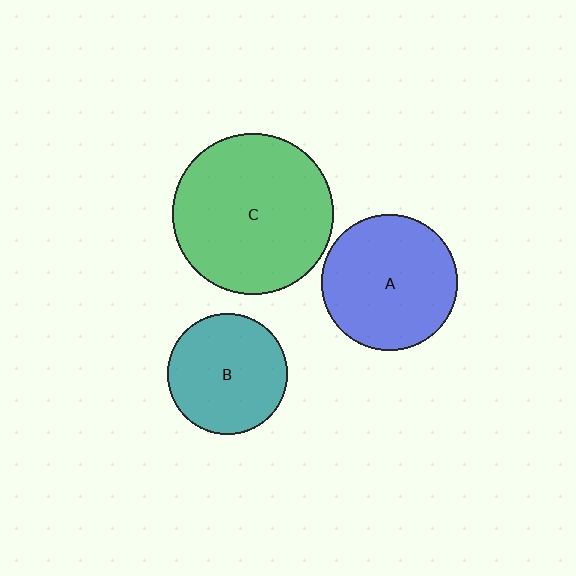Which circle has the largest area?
Circle C (green).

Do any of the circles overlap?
No, none of the circles overlap.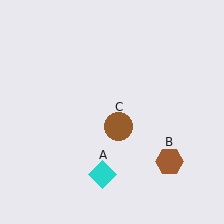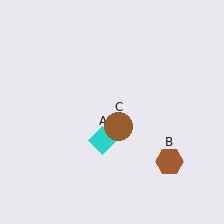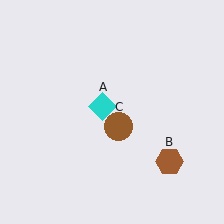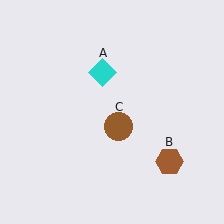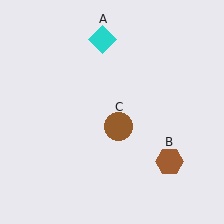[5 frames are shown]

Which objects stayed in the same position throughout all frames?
Brown hexagon (object B) and brown circle (object C) remained stationary.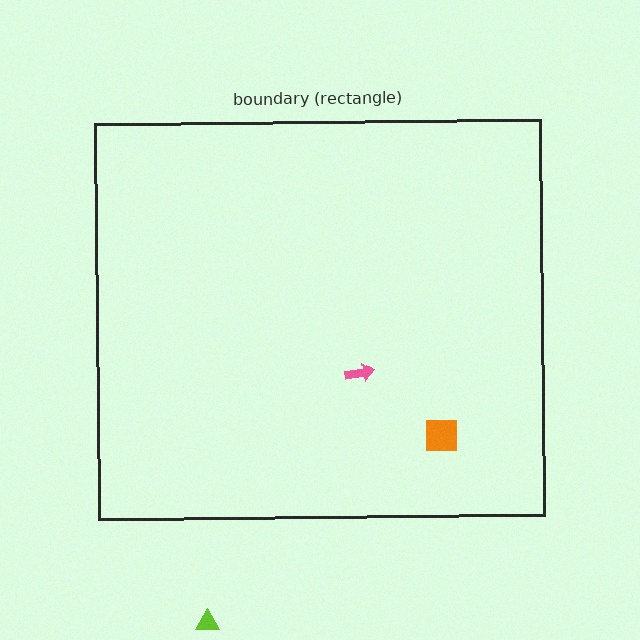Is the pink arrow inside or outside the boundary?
Inside.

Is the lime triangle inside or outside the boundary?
Outside.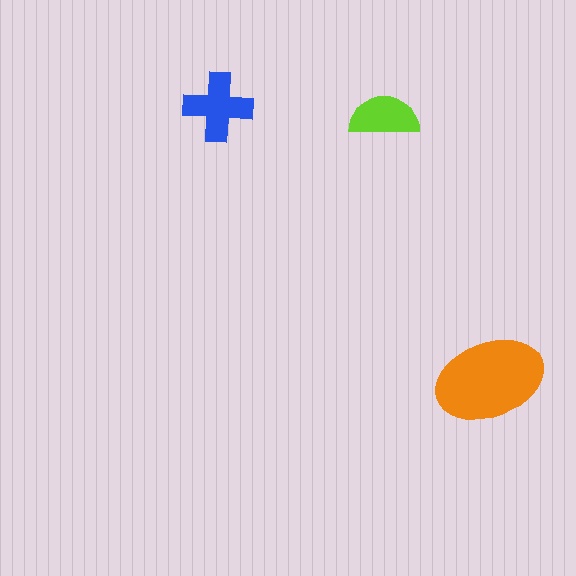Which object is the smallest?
The lime semicircle.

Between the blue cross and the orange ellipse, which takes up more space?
The orange ellipse.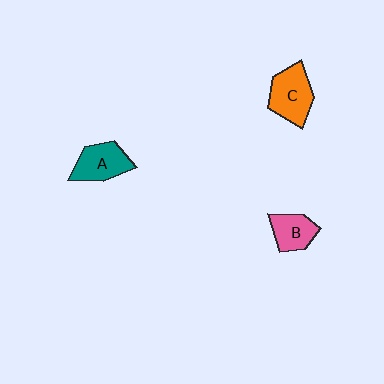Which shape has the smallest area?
Shape B (pink).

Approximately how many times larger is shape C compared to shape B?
Approximately 1.4 times.